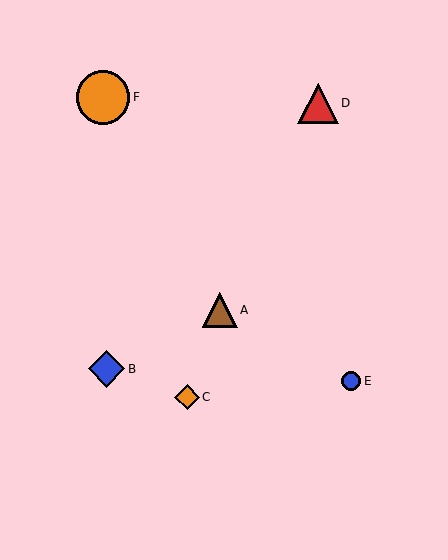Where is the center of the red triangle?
The center of the red triangle is at (318, 103).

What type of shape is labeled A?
Shape A is a brown triangle.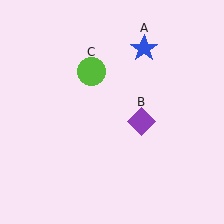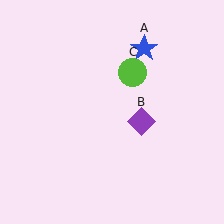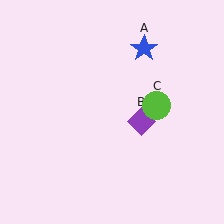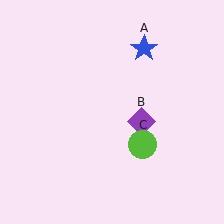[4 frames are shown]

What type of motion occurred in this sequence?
The lime circle (object C) rotated clockwise around the center of the scene.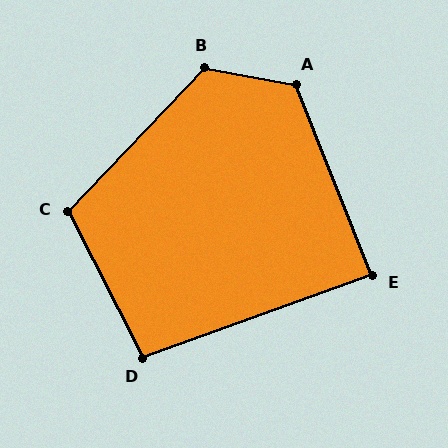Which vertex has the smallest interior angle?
E, at approximately 88 degrees.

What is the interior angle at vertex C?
Approximately 109 degrees (obtuse).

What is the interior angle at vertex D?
Approximately 97 degrees (obtuse).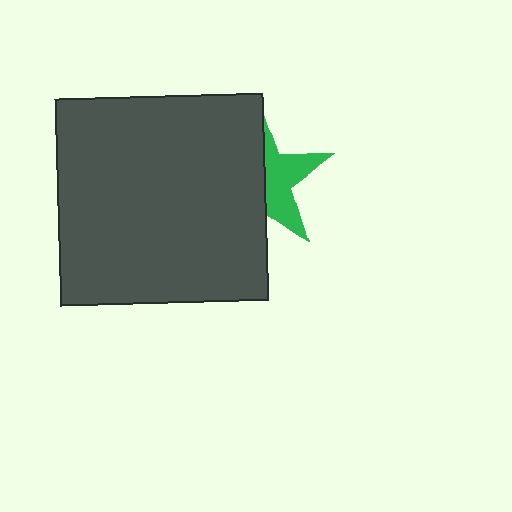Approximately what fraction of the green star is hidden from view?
Roughly 57% of the green star is hidden behind the dark gray square.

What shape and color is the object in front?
The object in front is a dark gray square.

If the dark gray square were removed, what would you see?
You would see the complete green star.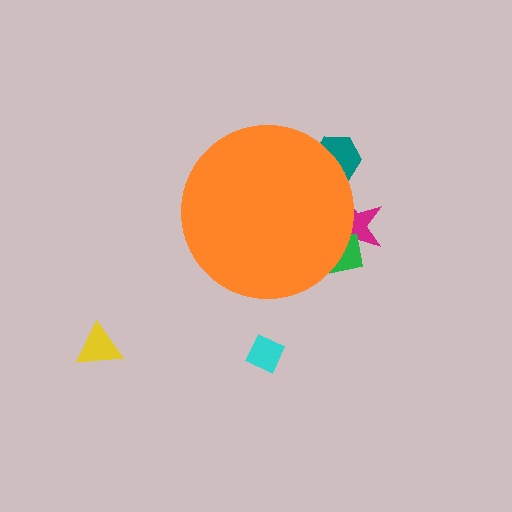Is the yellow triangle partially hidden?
No, the yellow triangle is fully visible.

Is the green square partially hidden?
Yes, the green square is partially hidden behind the orange circle.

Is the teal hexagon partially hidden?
Yes, the teal hexagon is partially hidden behind the orange circle.